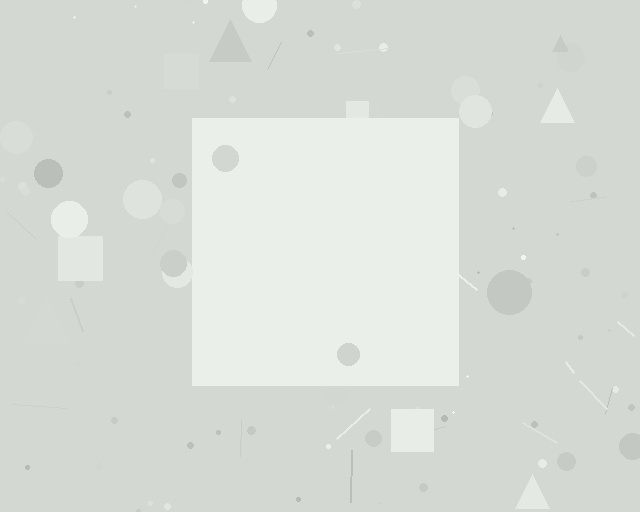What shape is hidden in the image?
A square is hidden in the image.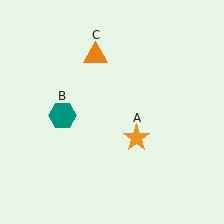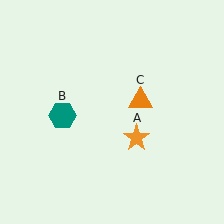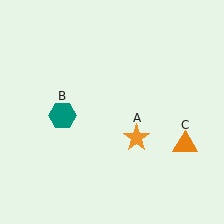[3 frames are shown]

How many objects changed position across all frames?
1 object changed position: orange triangle (object C).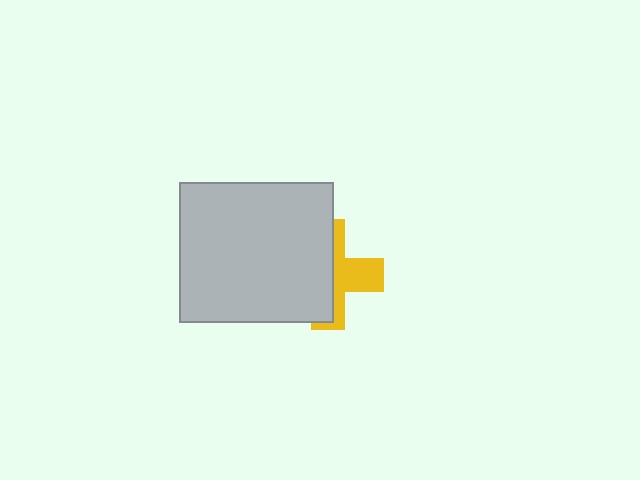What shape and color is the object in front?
The object in front is a light gray rectangle.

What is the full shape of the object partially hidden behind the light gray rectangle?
The partially hidden object is a yellow cross.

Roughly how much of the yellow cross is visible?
A small part of it is visible (roughly 43%).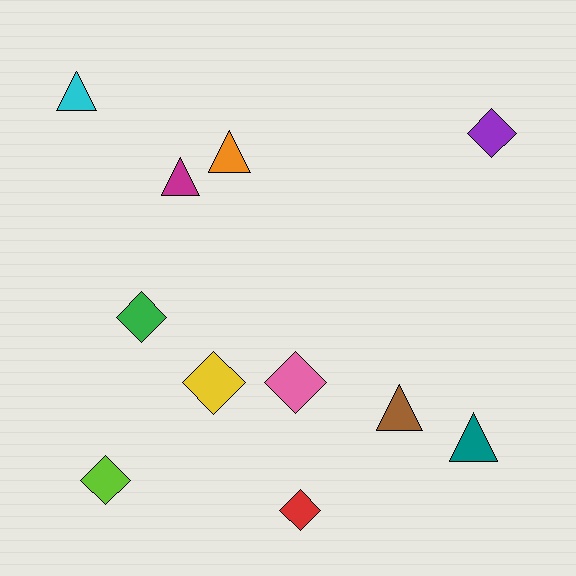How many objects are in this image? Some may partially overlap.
There are 11 objects.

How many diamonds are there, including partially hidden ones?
There are 6 diamonds.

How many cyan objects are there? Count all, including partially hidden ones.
There is 1 cyan object.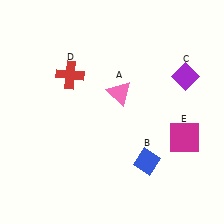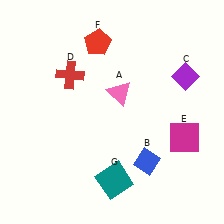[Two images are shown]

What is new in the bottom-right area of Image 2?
A teal square (G) was added in the bottom-right area of Image 2.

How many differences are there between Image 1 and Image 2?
There are 2 differences between the two images.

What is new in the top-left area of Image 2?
A red pentagon (F) was added in the top-left area of Image 2.